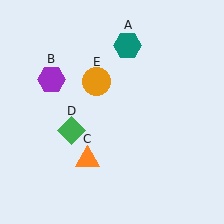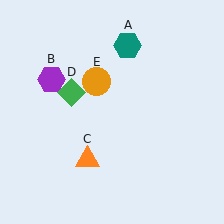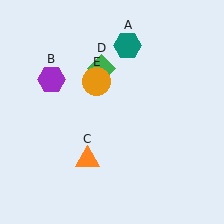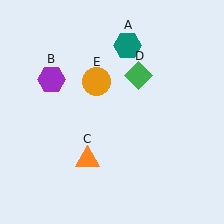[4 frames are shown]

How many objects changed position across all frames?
1 object changed position: green diamond (object D).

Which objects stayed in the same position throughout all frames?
Teal hexagon (object A) and purple hexagon (object B) and orange triangle (object C) and orange circle (object E) remained stationary.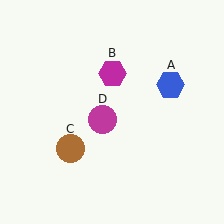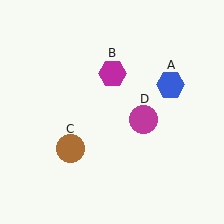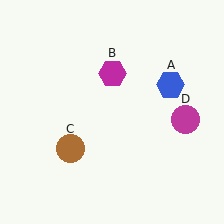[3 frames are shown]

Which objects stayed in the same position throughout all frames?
Blue hexagon (object A) and magenta hexagon (object B) and brown circle (object C) remained stationary.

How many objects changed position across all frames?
1 object changed position: magenta circle (object D).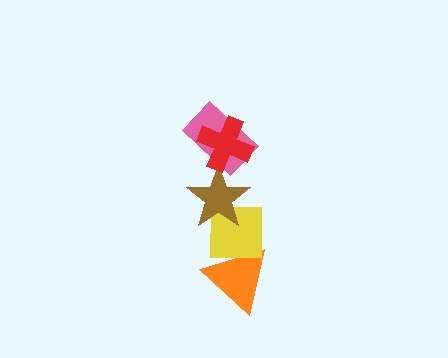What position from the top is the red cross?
The red cross is 1st from the top.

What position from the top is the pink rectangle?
The pink rectangle is 2nd from the top.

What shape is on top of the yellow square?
The brown star is on top of the yellow square.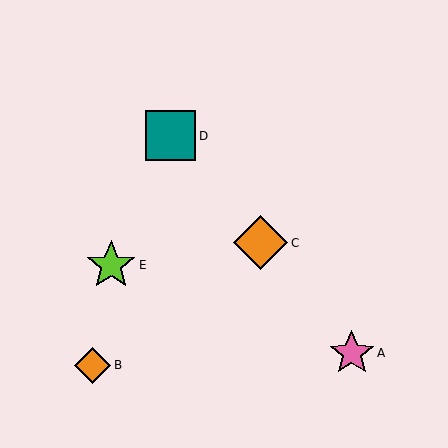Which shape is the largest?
The orange diamond (labeled C) is the largest.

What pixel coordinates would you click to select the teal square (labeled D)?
Click at (171, 136) to select the teal square D.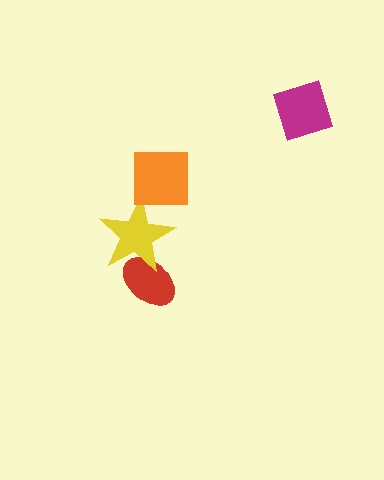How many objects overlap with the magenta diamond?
0 objects overlap with the magenta diamond.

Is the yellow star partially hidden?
No, no other shape covers it.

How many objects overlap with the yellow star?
1 object overlaps with the yellow star.